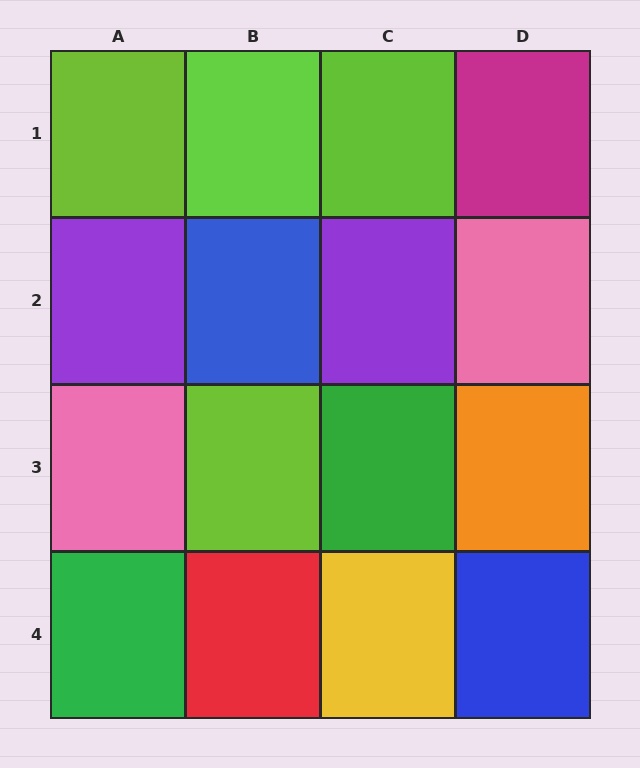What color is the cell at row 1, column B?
Lime.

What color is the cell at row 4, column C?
Yellow.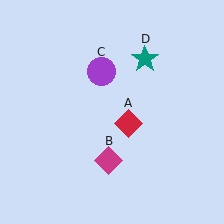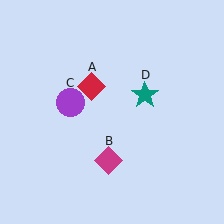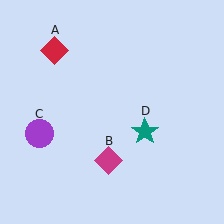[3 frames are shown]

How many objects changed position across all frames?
3 objects changed position: red diamond (object A), purple circle (object C), teal star (object D).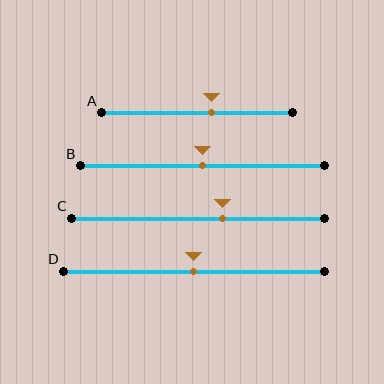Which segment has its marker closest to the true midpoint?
Segment B has its marker closest to the true midpoint.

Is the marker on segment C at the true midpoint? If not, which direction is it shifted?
No, the marker on segment C is shifted to the right by about 10% of the segment length.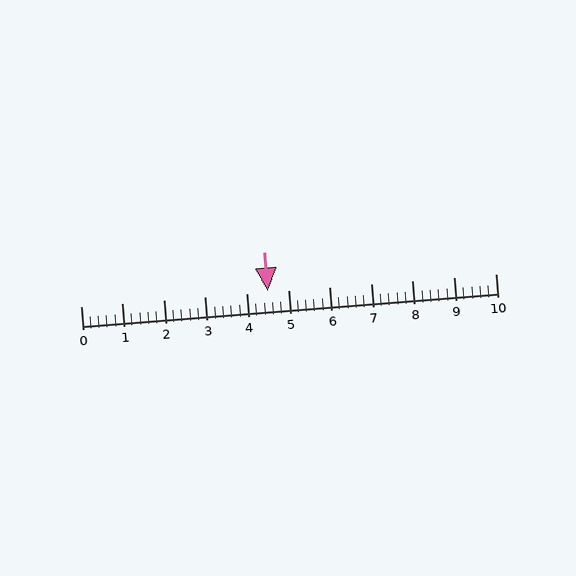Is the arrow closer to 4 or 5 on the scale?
The arrow is closer to 5.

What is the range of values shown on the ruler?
The ruler shows values from 0 to 10.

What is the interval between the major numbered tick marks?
The major tick marks are spaced 1 units apart.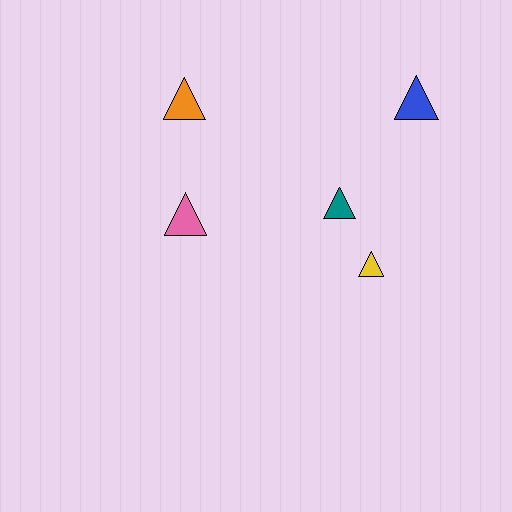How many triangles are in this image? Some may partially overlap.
There are 5 triangles.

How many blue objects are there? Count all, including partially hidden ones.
There is 1 blue object.